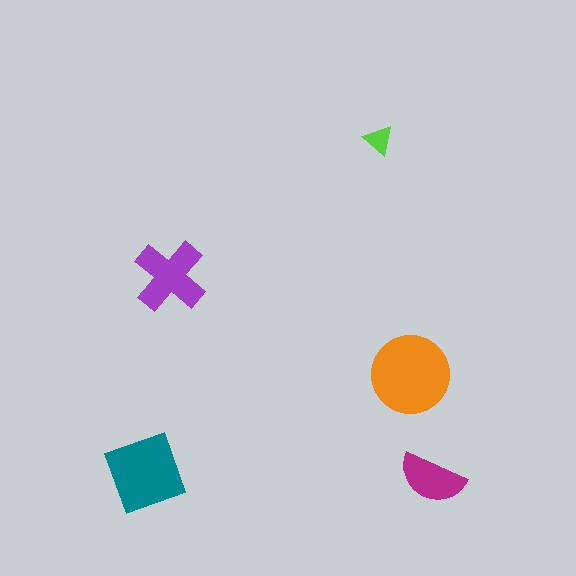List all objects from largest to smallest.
The orange circle, the teal diamond, the purple cross, the magenta semicircle, the lime triangle.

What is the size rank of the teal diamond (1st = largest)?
2nd.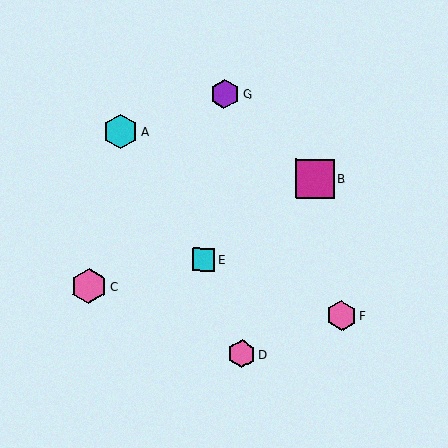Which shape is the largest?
The magenta square (labeled B) is the largest.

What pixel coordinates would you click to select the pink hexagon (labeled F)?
Click at (341, 316) to select the pink hexagon F.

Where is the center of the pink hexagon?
The center of the pink hexagon is at (241, 354).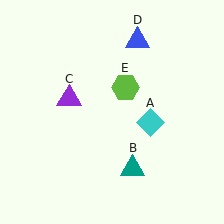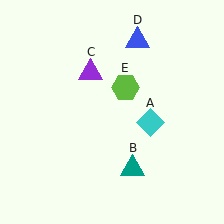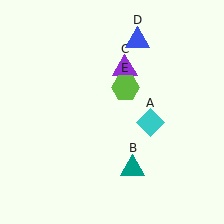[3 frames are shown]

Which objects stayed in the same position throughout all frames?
Cyan diamond (object A) and teal triangle (object B) and blue triangle (object D) and lime hexagon (object E) remained stationary.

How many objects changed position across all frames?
1 object changed position: purple triangle (object C).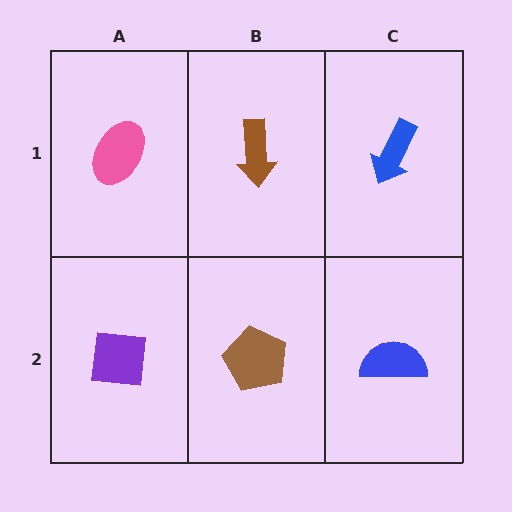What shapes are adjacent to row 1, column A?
A purple square (row 2, column A), a brown arrow (row 1, column B).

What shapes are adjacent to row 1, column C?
A blue semicircle (row 2, column C), a brown arrow (row 1, column B).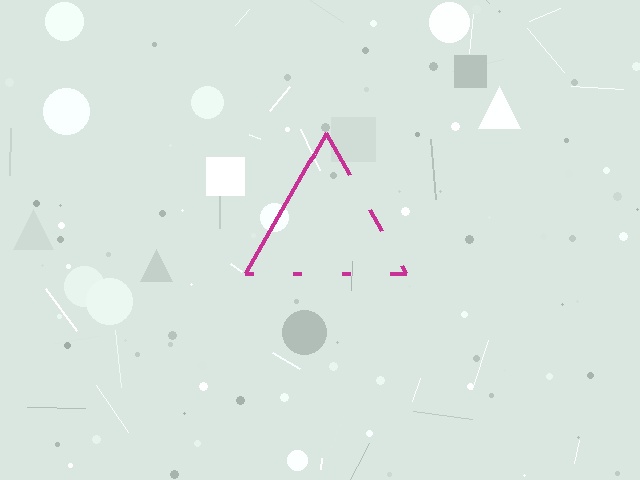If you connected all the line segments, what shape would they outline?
They would outline a triangle.